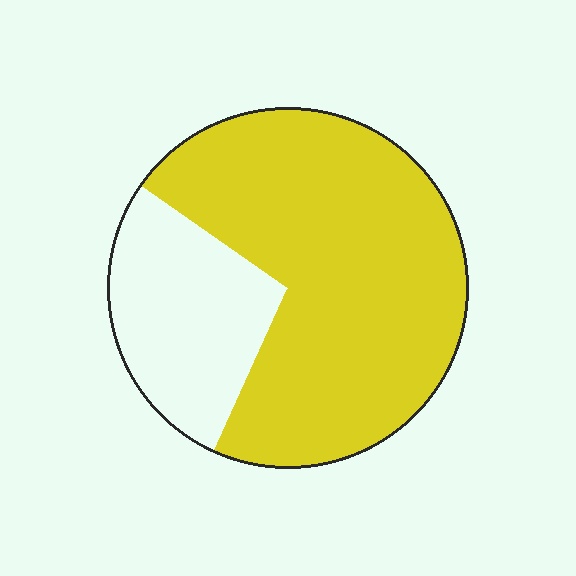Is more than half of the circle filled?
Yes.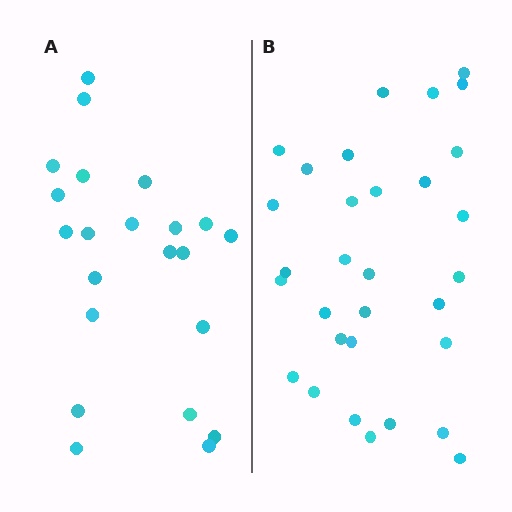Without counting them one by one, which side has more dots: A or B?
Region B (the right region) has more dots.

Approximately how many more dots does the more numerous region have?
Region B has roughly 8 or so more dots than region A.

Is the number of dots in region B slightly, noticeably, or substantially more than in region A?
Region B has noticeably more, but not dramatically so. The ratio is roughly 1.4 to 1.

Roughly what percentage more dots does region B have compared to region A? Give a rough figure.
About 40% more.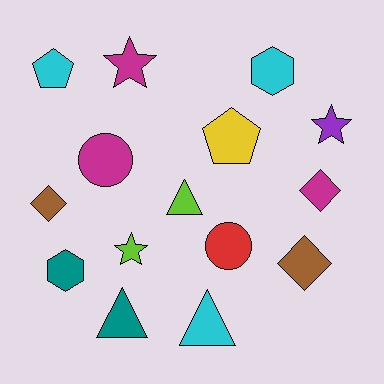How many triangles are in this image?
There are 3 triangles.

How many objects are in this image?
There are 15 objects.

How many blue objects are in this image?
There are no blue objects.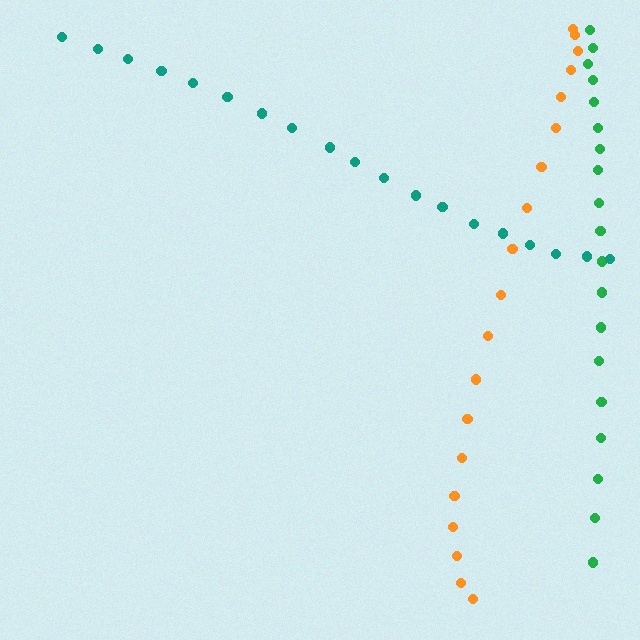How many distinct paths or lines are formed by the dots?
There are 3 distinct paths.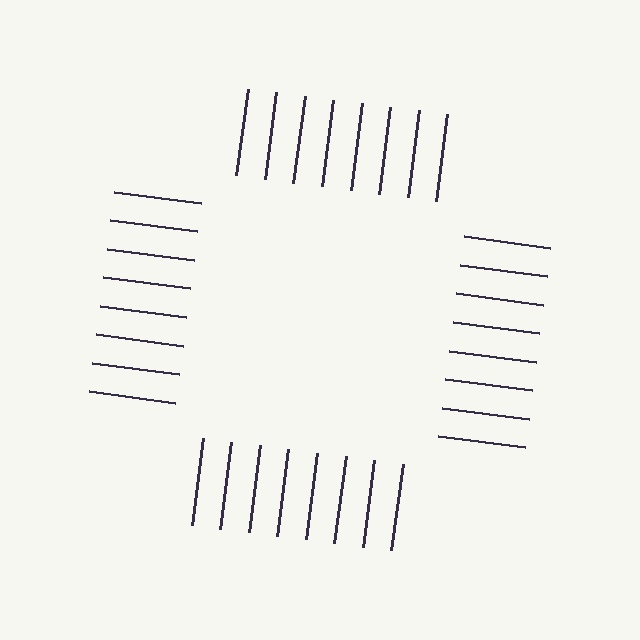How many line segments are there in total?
32 — 8 along each of the 4 edges.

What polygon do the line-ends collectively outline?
An illusory square — the line segments terminate on its edges but no continuous stroke is drawn.